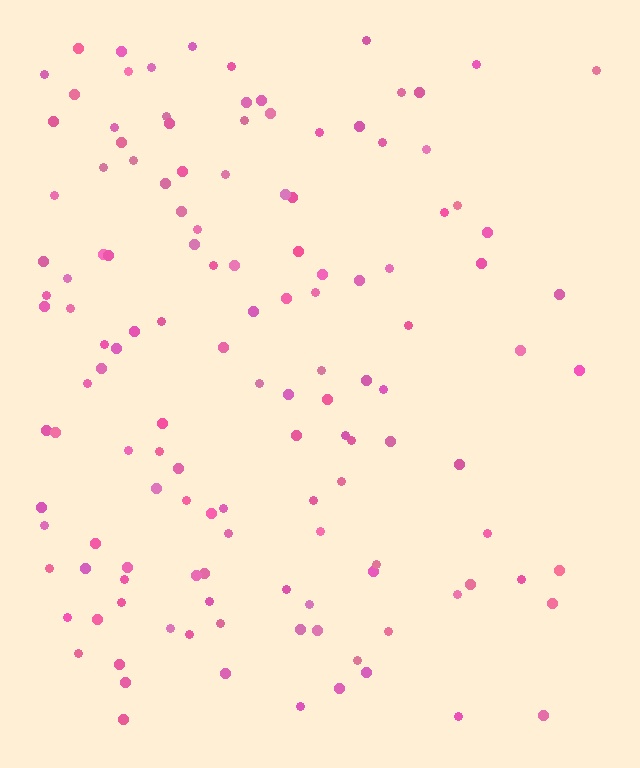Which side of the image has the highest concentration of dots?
The left.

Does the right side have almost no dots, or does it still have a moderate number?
Still a moderate number, just noticeably fewer than the left.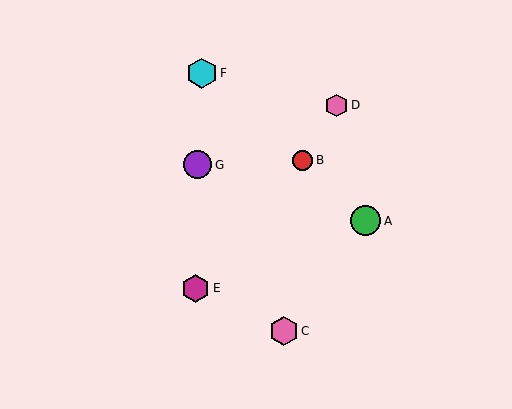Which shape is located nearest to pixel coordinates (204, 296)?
The magenta hexagon (labeled E) at (196, 288) is nearest to that location.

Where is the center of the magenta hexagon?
The center of the magenta hexagon is at (196, 288).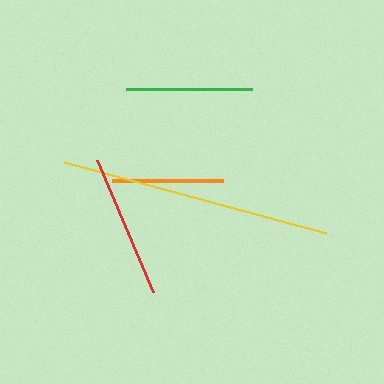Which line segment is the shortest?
The orange line is the shortest at approximately 111 pixels.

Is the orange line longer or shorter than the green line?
The green line is longer than the orange line.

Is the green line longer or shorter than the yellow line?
The yellow line is longer than the green line.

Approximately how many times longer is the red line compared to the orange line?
The red line is approximately 1.3 times the length of the orange line.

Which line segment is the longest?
The yellow line is the longest at approximately 272 pixels.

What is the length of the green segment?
The green segment is approximately 126 pixels long.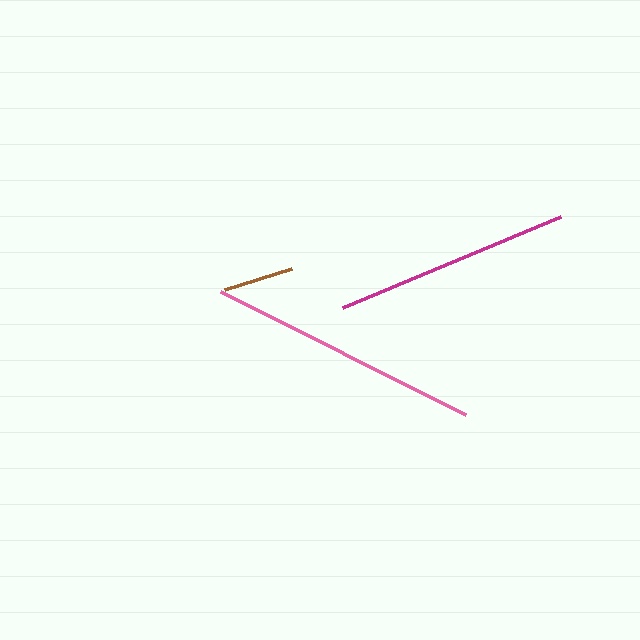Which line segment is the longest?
The pink line is the longest at approximately 274 pixels.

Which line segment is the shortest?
The brown line is the shortest at approximately 70 pixels.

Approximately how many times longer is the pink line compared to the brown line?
The pink line is approximately 3.9 times the length of the brown line.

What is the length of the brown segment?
The brown segment is approximately 70 pixels long.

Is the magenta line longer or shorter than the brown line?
The magenta line is longer than the brown line.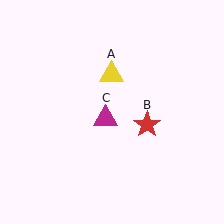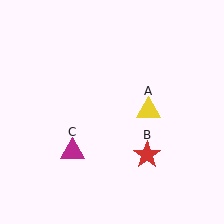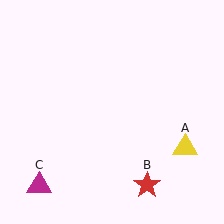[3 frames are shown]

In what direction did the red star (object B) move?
The red star (object B) moved down.